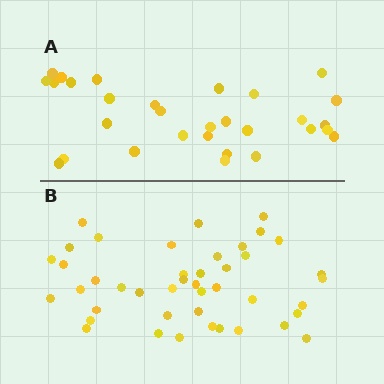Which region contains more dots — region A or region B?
Region B (the bottom region) has more dots.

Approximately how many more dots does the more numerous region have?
Region B has approximately 15 more dots than region A.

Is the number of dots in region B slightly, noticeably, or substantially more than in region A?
Region B has noticeably more, but not dramatically so. The ratio is roughly 1.4 to 1.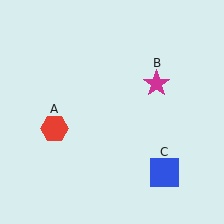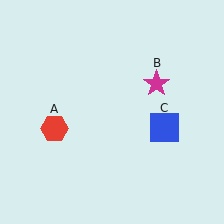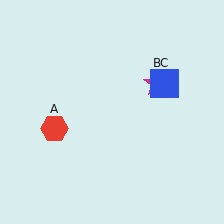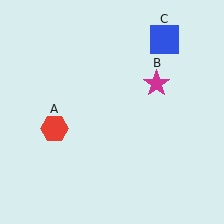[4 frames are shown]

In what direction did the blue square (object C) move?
The blue square (object C) moved up.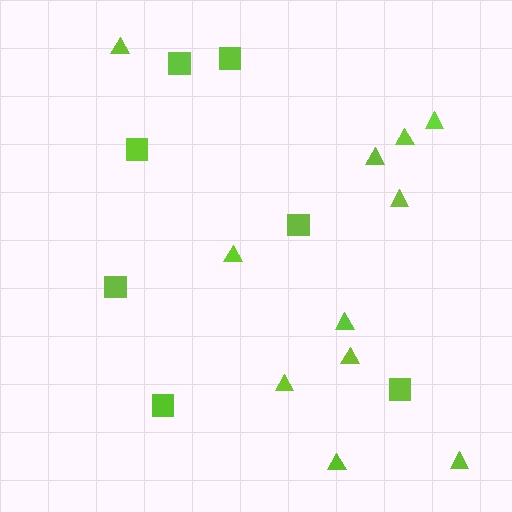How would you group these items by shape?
There are 2 groups: one group of squares (7) and one group of triangles (11).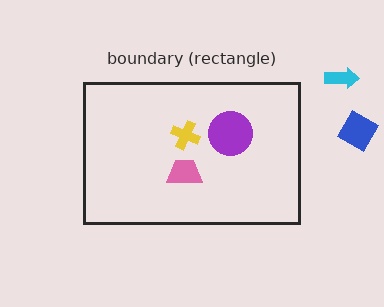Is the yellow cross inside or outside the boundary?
Inside.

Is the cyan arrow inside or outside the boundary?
Outside.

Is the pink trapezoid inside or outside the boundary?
Inside.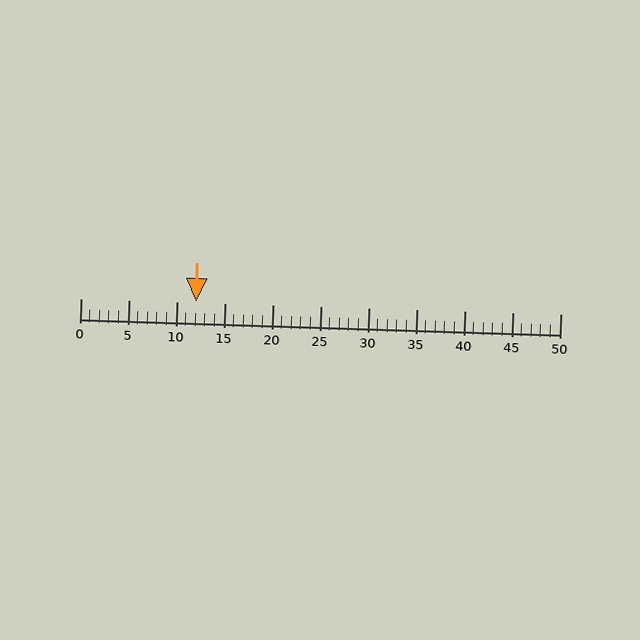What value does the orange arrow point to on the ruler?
The orange arrow points to approximately 12.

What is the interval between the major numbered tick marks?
The major tick marks are spaced 5 units apart.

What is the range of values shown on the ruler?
The ruler shows values from 0 to 50.